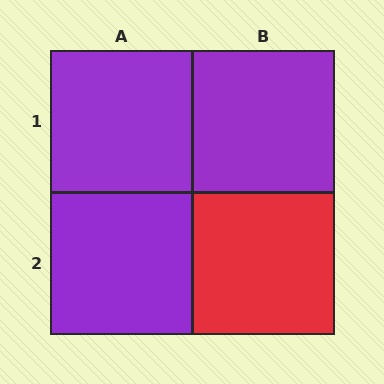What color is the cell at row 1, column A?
Purple.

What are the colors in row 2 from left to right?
Purple, red.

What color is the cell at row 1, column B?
Purple.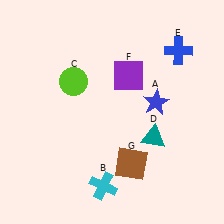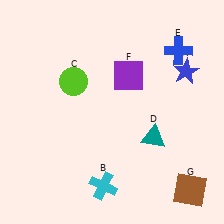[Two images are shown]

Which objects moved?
The objects that moved are: the blue star (A), the brown square (G).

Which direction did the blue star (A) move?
The blue star (A) moved up.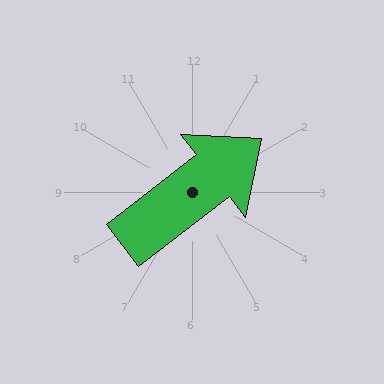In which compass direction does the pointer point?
Northeast.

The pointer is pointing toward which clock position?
Roughly 2 o'clock.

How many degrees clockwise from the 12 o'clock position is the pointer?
Approximately 52 degrees.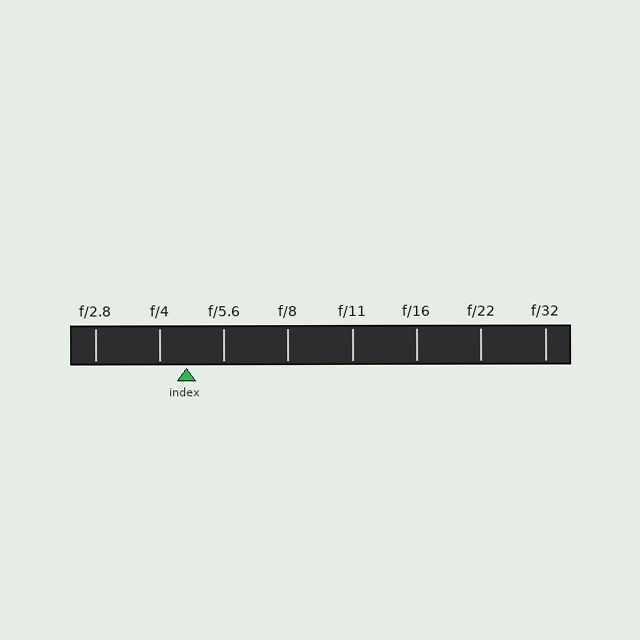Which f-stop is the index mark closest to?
The index mark is closest to f/4.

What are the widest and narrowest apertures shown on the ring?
The widest aperture shown is f/2.8 and the narrowest is f/32.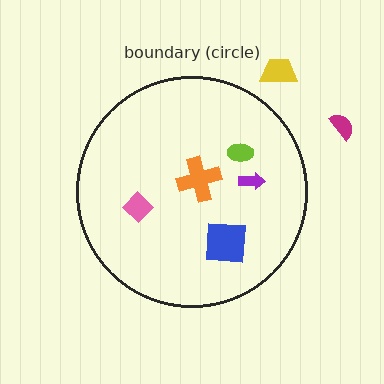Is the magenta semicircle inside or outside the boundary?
Outside.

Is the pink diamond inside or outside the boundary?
Inside.